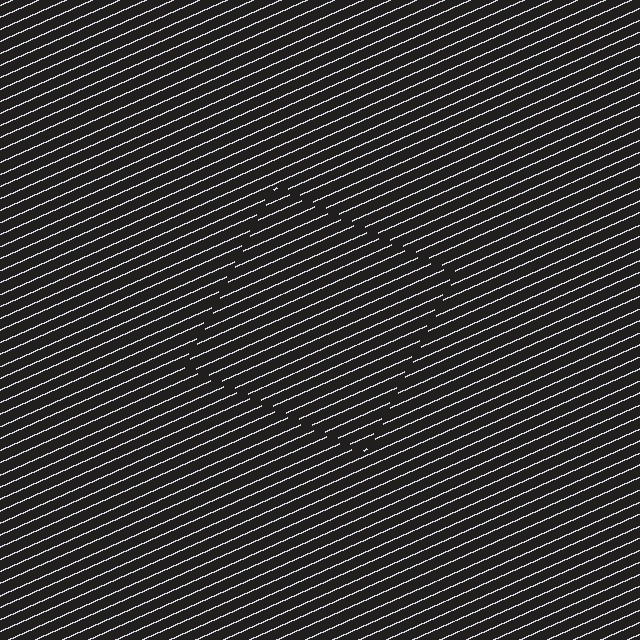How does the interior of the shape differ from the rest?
The interior of the shape contains the same grating, shifted by half a period — the contour is defined by the phase discontinuity where line-ends from the inner and outer gratings abut.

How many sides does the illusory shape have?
4 sides — the line-ends trace a square.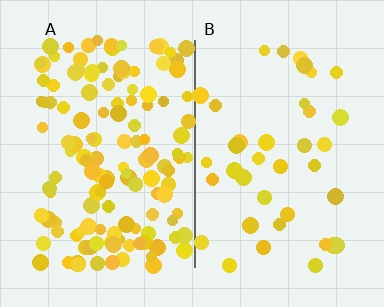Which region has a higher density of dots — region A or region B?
A (the left).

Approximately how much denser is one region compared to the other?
Approximately 3.5× — region A over region B.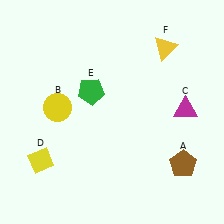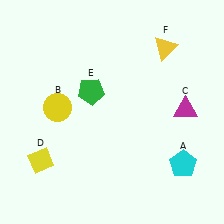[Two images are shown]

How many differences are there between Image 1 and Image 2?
There is 1 difference between the two images.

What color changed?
The pentagon (A) changed from brown in Image 1 to cyan in Image 2.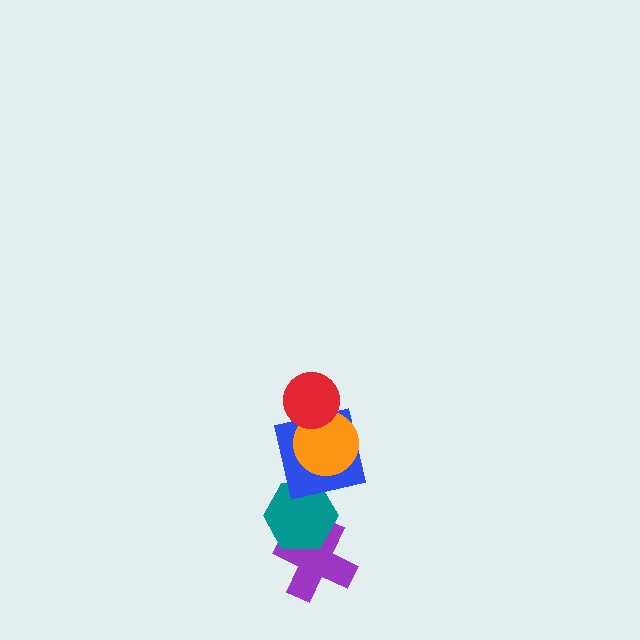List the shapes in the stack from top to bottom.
From top to bottom: the red circle, the orange circle, the blue square, the teal hexagon, the purple cross.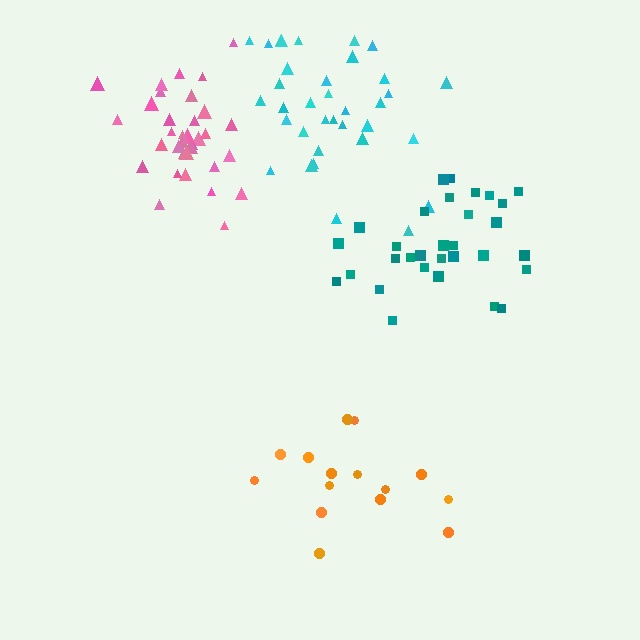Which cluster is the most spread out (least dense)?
Orange.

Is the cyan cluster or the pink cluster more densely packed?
Pink.